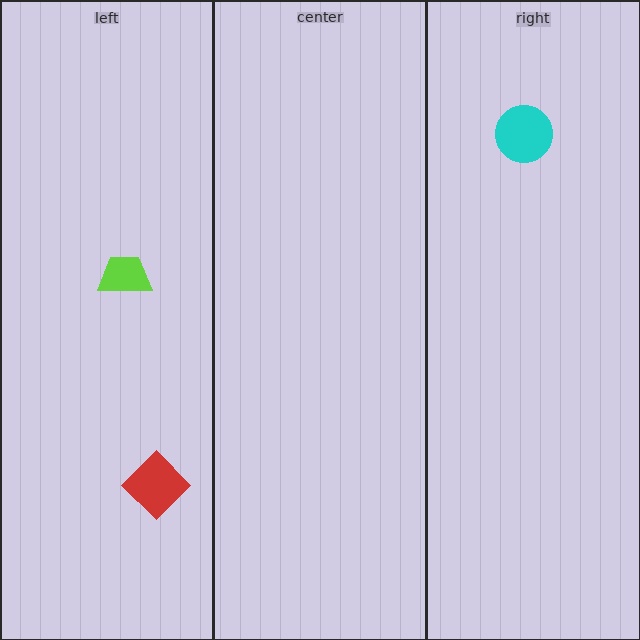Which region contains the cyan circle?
The right region.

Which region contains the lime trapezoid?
The left region.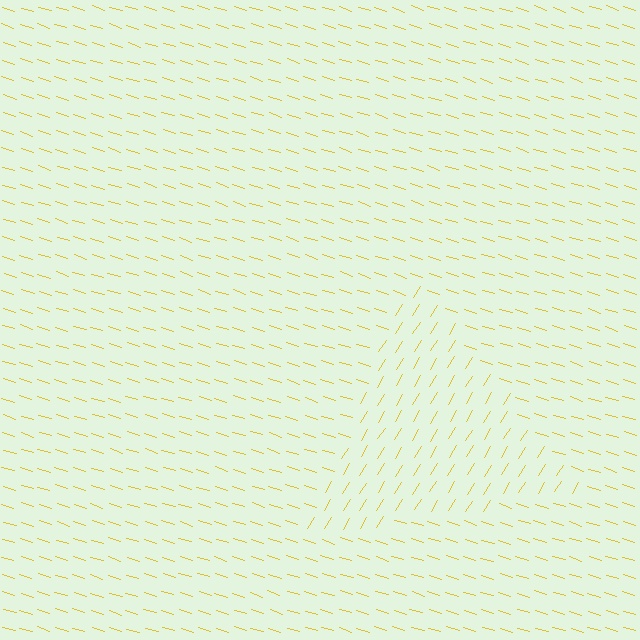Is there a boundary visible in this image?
Yes, there is a texture boundary formed by a change in line orientation.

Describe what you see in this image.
The image is filled with small yellow line segments. A triangle region in the image has lines oriented differently from the surrounding lines, creating a visible texture boundary.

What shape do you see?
I see a triangle.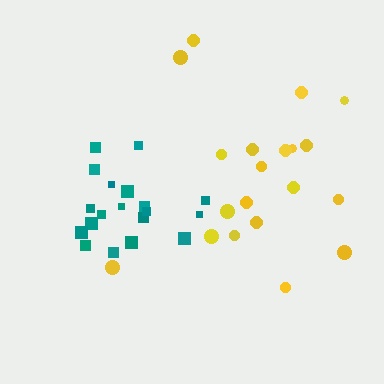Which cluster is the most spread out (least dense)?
Yellow.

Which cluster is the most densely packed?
Teal.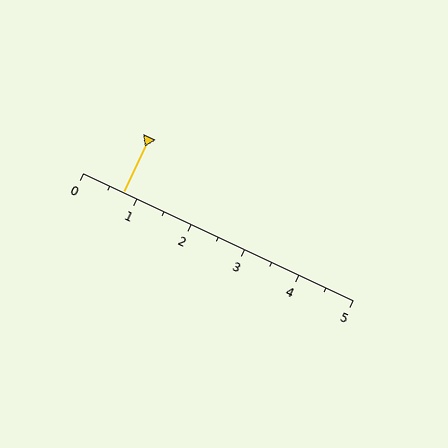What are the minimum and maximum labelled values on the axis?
The axis runs from 0 to 5.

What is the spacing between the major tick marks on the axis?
The major ticks are spaced 1 apart.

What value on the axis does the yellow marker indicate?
The marker indicates approximately 0.8.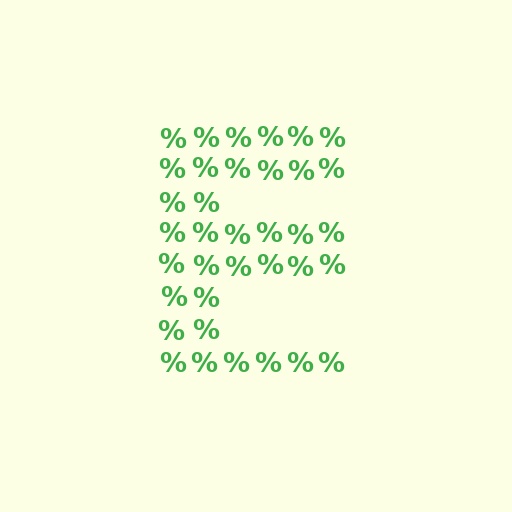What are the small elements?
The small elements are percent signs.